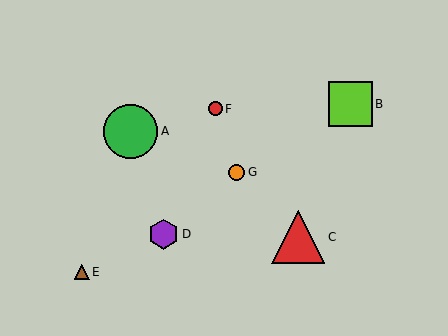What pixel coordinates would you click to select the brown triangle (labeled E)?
Click at (82, 272) to select the brown triangle E.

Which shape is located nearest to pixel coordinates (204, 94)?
The red circle (labeled F) at (215, 109) is nearest to that location.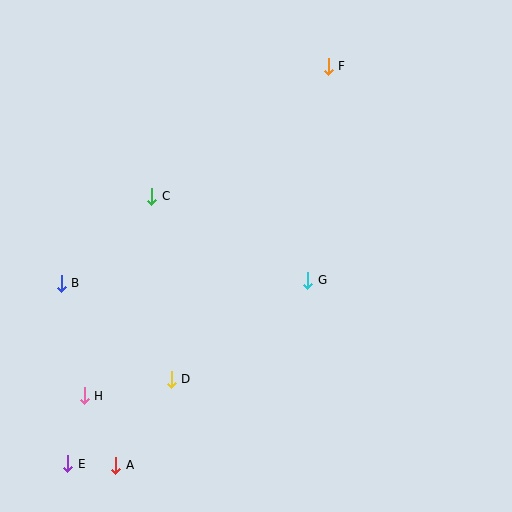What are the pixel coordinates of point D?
Point D is at (171, 379).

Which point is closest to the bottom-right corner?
Point G is closest to the bottom-right corner.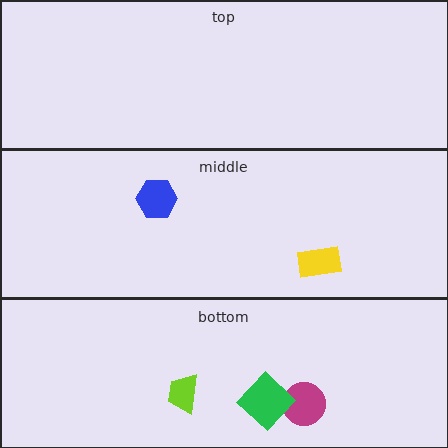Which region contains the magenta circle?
The bottom region.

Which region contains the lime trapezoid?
The bottom region.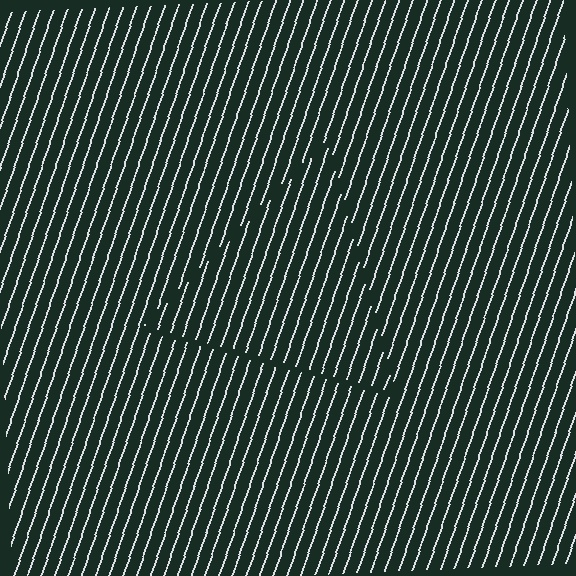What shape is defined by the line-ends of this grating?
An illusory triangle. The interior of the shape contains the same grating, shifted by half a period — the contour is defined by the phase discontinuity where line-ends from the inner and outer gratings abut.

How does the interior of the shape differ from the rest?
The interior of the shape contains the same grating, shifted by half a period — the contour is defined by the phase discontinuity where line-ends from the inner and outer gratings abut.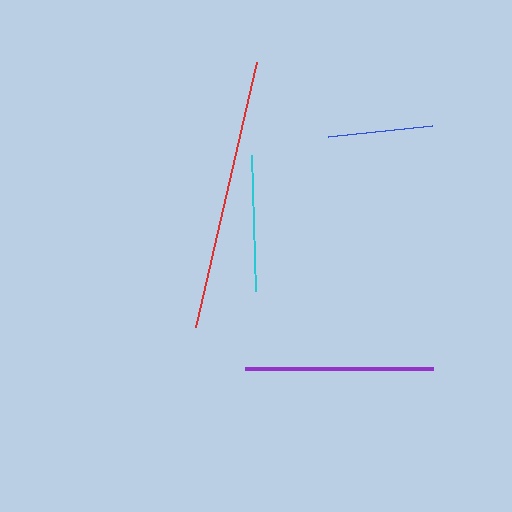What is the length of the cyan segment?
The cyan segment is approximately 137 pixels long.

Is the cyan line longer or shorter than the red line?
The red line is longer than the cyan line.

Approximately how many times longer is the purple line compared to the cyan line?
The purple line is approximately 1.4 times the length of the cyan line.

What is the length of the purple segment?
The purple segment is approximately 188 pixels long.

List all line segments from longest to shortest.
From longest to shortest: red, purple, cyan, blue.